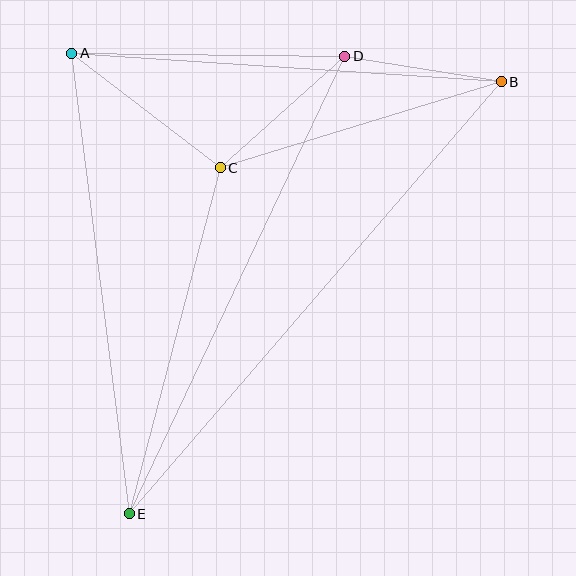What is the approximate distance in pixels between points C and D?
The distance between C and D is approximately 167 pixels.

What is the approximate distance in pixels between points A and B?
The distance between A and B is approximately 430 pixels.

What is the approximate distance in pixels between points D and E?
The distance between D and E is approximately 506 pixels.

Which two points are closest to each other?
Points B and D are closest to each other.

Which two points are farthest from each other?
Points B and E are farthest from each other.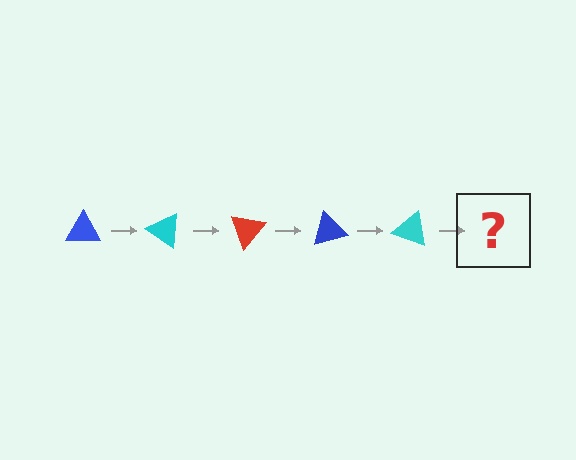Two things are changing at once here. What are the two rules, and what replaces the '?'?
The two rules are that it rotates 35 degrees each step and the color cycles through blue, cyan, and red. The '?' should be a red triangle, rotated 175 degrees from the start.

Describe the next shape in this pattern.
It should be a red triangle, rotated 175 degrees from the start.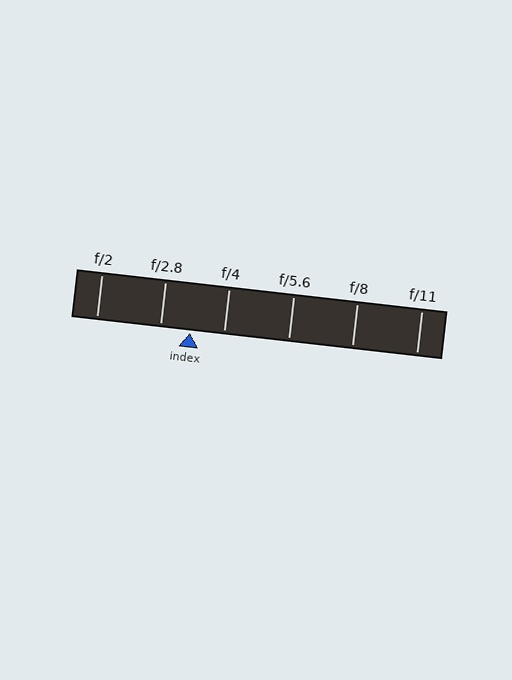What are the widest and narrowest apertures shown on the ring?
The widest aperture shown is f/2 and the narrowest is f/11.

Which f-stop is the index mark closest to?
The index mark is closest to f/2.8.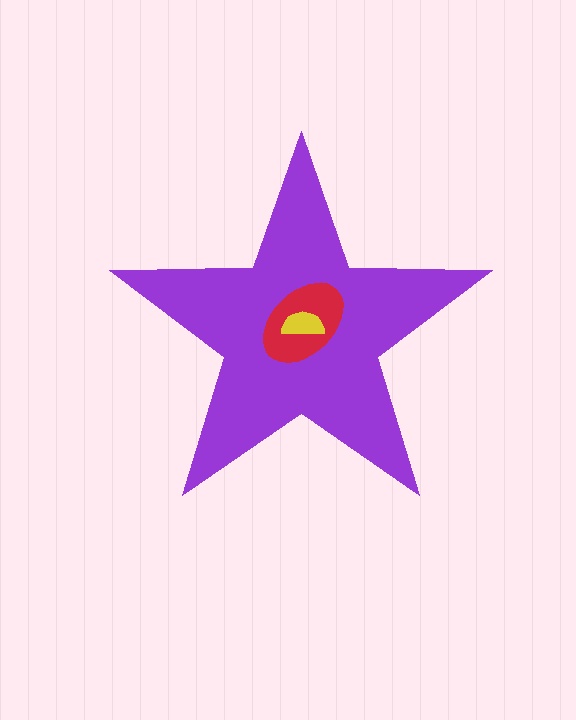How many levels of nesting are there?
3.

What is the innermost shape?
The yellow semicircle.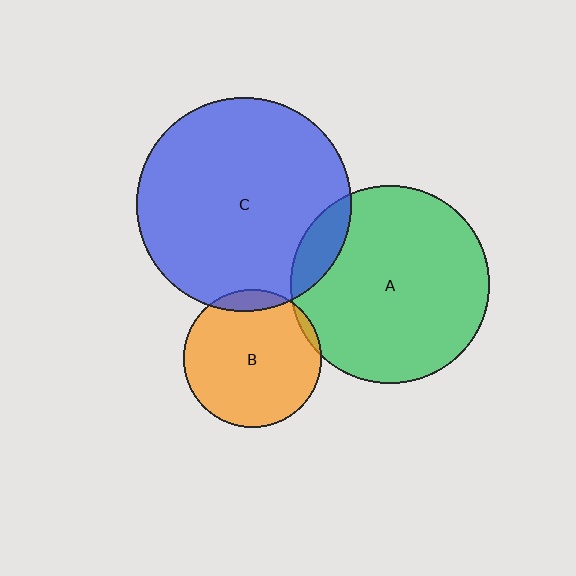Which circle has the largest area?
Circle C (blue).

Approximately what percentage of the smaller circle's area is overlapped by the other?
Approximately 10%.